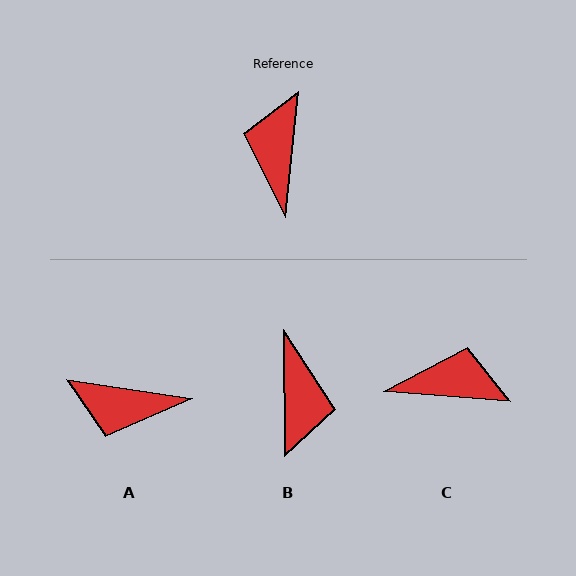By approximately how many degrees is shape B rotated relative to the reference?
Approximately 174 degrees clockwise.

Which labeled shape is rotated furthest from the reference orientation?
B, about 174 degrees away.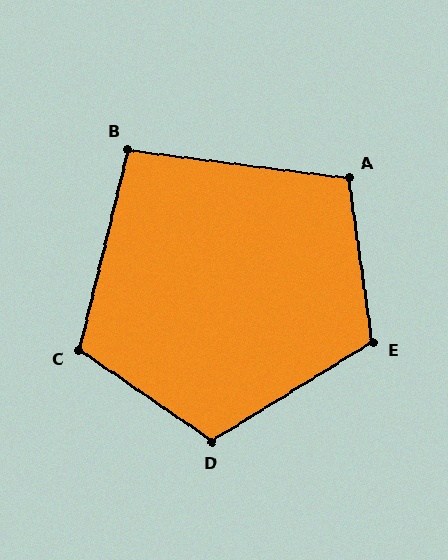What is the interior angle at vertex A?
Approximately 105 degrees (obtuse).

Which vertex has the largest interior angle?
D, at approximately 114 degrees.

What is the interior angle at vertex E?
Approximately 113 degrees (obtuse).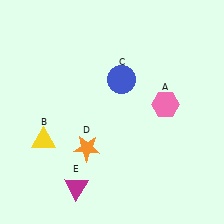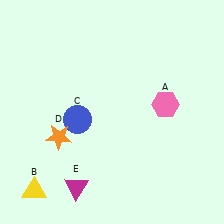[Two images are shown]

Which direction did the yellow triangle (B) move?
The yellow triangle (B) moved down.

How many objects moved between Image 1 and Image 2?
3 objects moved between the two images.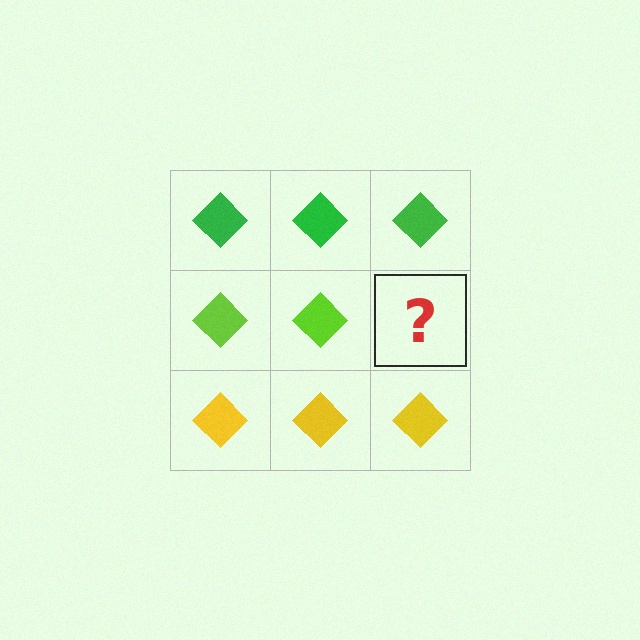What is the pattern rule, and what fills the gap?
The rule is that each row has a consistent color. The gap should be filled with a lime diamond.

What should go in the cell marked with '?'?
The missing cell should contain a lime diamond.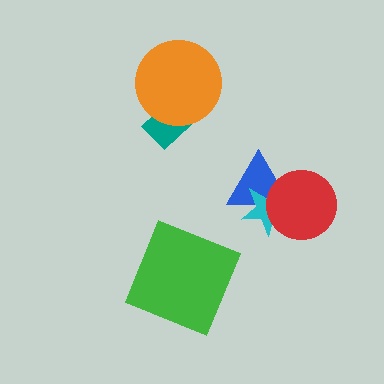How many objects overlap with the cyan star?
2 objects overlap with the cyan star.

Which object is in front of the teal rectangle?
The orange circle is in front of the teal rectangle.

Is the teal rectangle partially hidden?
Yes, it is partially covered by another shape.